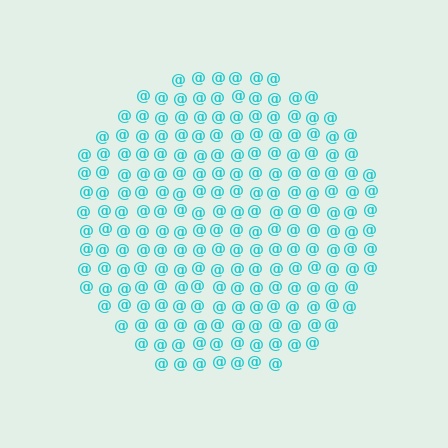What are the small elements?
The small elements are at signs.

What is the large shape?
The large shape is a circle.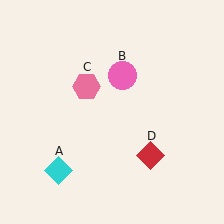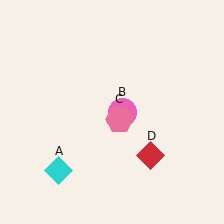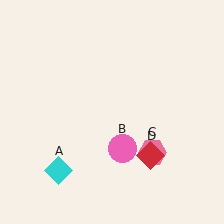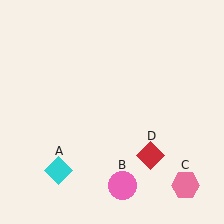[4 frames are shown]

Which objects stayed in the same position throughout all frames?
Cyan diamond (object A) and red diamond (object D) remained stationary.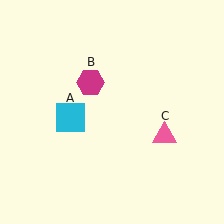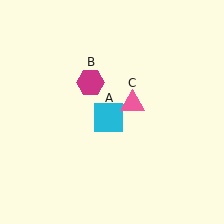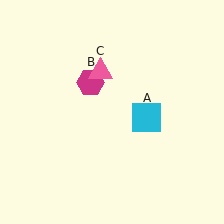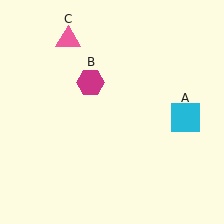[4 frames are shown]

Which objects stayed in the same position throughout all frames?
Magenta hexagon (object B) remained stationary.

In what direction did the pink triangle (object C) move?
The pink triangle (object C) moved up and to the left.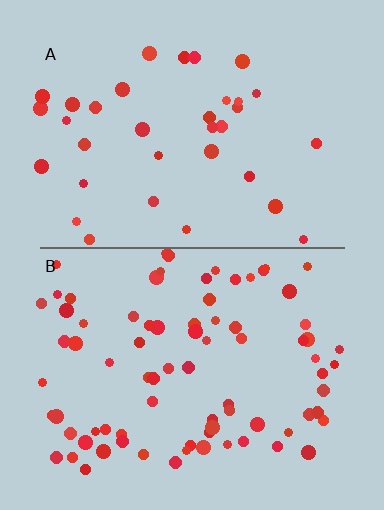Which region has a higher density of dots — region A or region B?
B (the bottom).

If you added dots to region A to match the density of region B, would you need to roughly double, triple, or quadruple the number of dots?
Approximately double.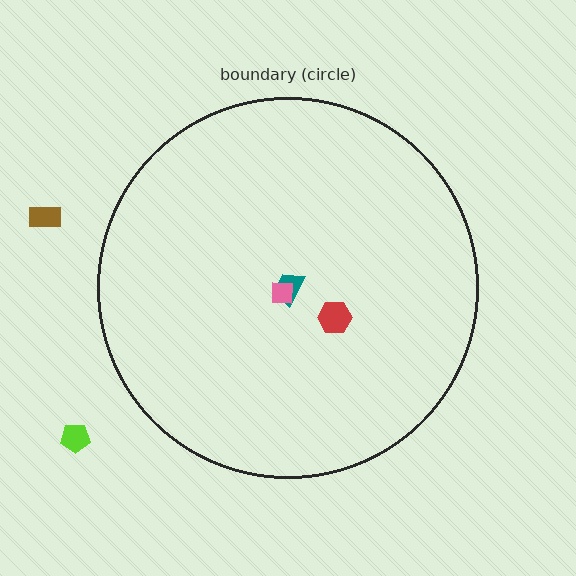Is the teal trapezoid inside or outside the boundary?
Inside.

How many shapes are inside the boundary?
3 inside, 2 outside.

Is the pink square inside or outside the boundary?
Inside.